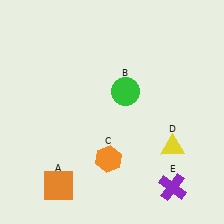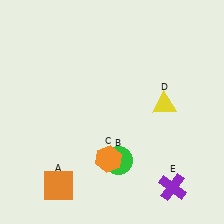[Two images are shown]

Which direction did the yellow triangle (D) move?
The yellow triangle (D) moved up.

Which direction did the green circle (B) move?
The green circle (B) moved down.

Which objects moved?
The objects that moved are: the green circle (B), the yellow triangle (D).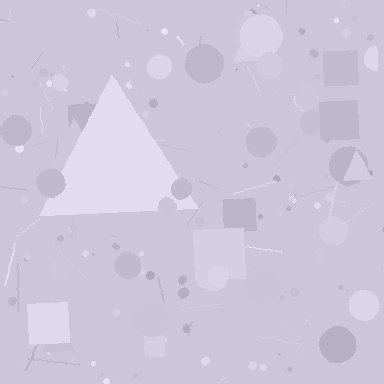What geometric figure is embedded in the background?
A triangle is embedded in the background.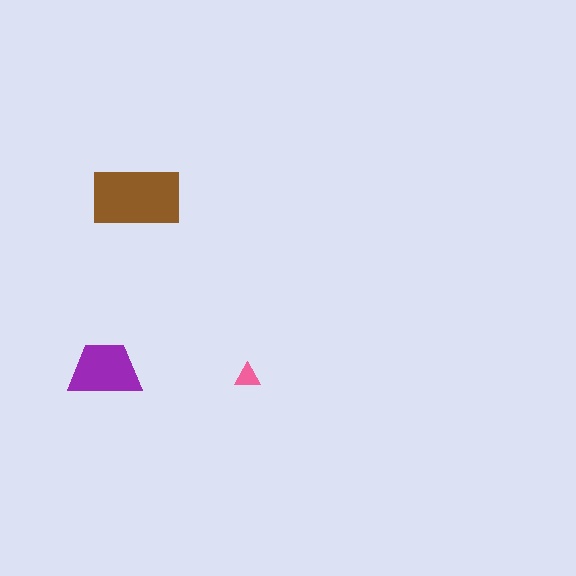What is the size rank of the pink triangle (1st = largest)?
3rd.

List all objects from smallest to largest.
The pink triangle, the purple trapezoid, the brown rectangle.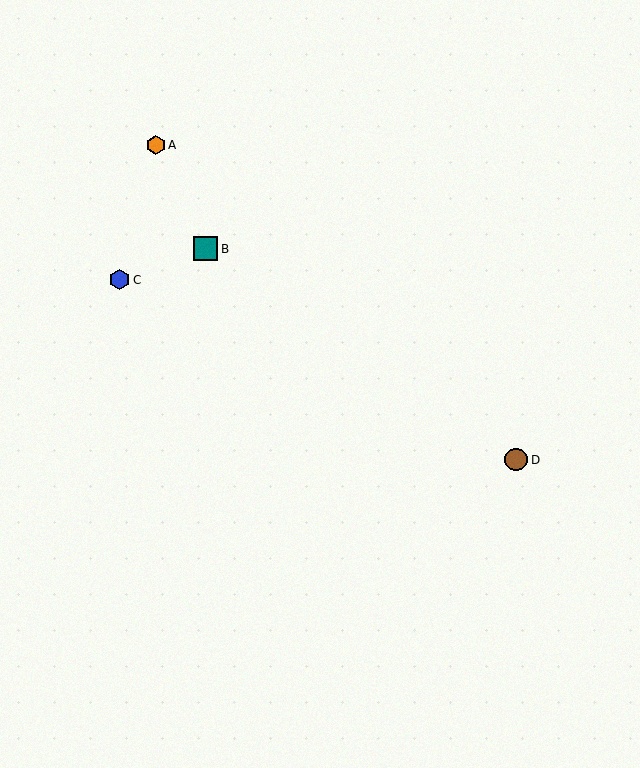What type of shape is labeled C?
Shape C is a blue hexagon.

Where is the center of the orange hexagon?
The center of the orange hexagon is at (156, 145).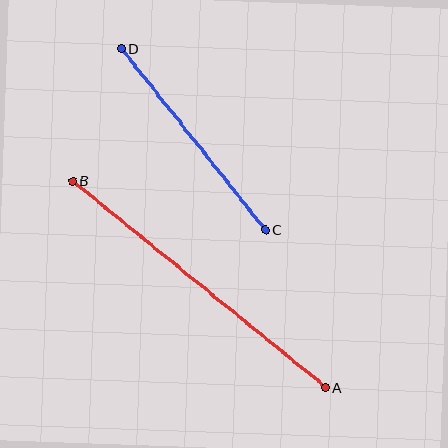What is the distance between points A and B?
The distance is approximately 326 pixels.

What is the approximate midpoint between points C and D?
The midpoint is at approximately (193, 139) pixels.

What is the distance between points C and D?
The distance is approximately 231 pixels.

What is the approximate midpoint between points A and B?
The midpoint is at approximately (199, 284) pixels.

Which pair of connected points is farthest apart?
Points A and B are farthest apart.